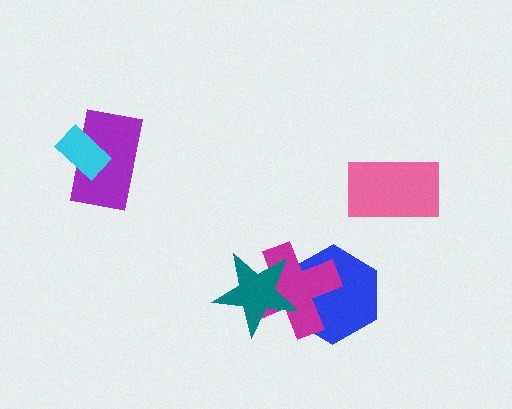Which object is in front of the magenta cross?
The teal star is in front of the magenta cross.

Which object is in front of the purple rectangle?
The cyan rectangle is in front of the purple rectangle.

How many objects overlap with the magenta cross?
2 objects overlap with the magenta cross.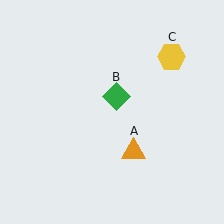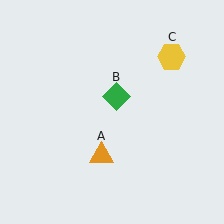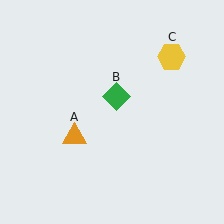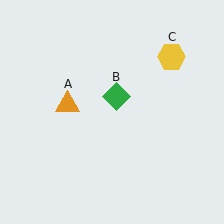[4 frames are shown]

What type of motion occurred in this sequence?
The orange triangle (object A) rotated clockwise around the center of the scene.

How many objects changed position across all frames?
1 object changed position: orange triangle (object A).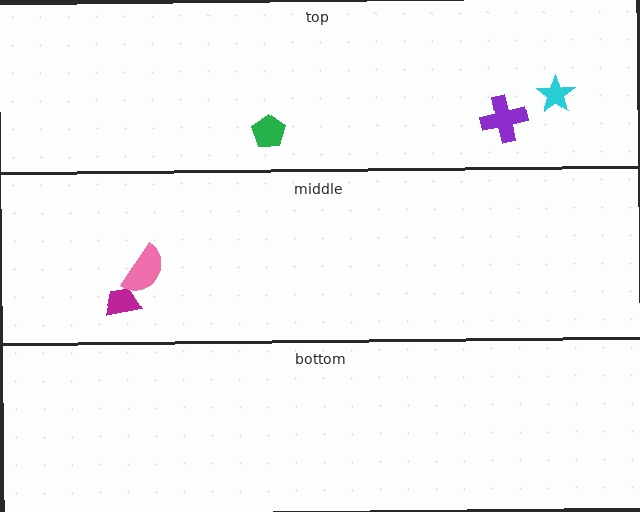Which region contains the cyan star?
The top region.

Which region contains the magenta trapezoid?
The middle region.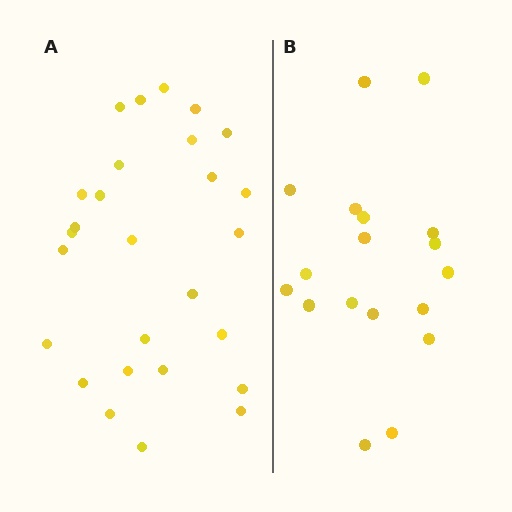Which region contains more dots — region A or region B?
Region A (the left region) has more dots.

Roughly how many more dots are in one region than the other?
Region A has roughly 8 or so more dots than region B.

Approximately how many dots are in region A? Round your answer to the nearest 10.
About 30 dots. (The exact count is 27, which rounds to 30.)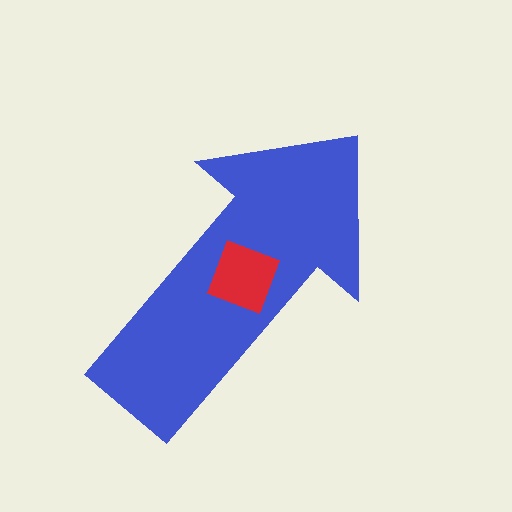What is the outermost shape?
The blue arrow.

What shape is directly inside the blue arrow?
The red diamond.